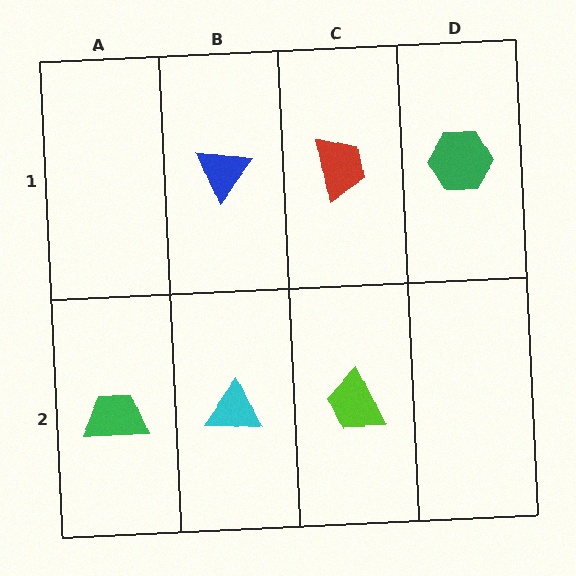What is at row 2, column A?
A green trapezoid.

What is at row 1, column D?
A green hexagon.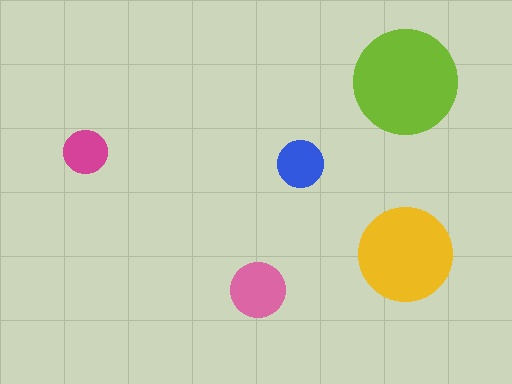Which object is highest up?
The lime circle is topmost.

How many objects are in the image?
There are 5 objects in the image.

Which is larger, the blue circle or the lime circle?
The lime one.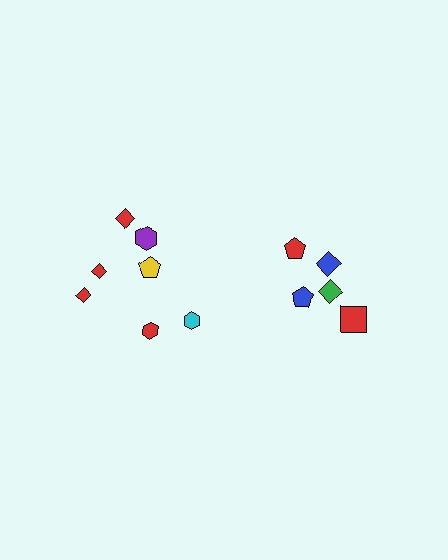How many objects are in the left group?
There are 7 objects.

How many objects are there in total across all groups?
There are 12 objects.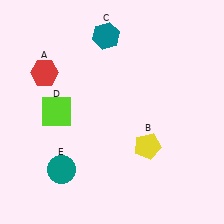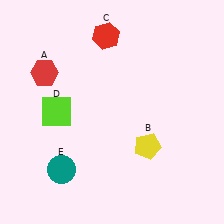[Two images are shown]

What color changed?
The hexagon (C) changed from teal in Image 1 to red in Image 2.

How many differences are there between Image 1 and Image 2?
There is 1 difference between the two images.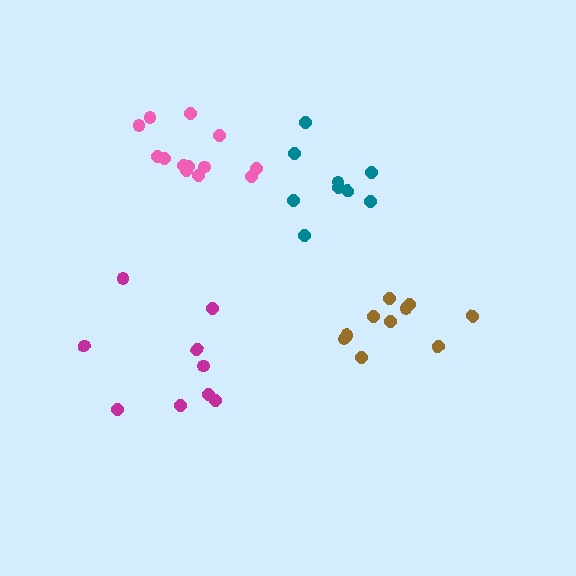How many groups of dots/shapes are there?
There are 4 groups.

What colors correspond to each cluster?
The clusters are colored: teal, magenta, pink, brown.